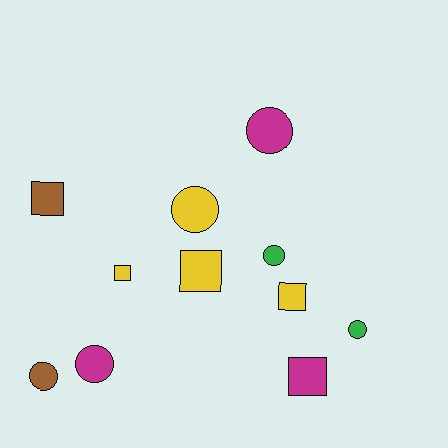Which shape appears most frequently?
Circle, with 6 objects.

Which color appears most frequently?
Yellow, with 4 objects.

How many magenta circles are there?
There are 2 magenta circles.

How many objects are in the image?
There are 11 objects.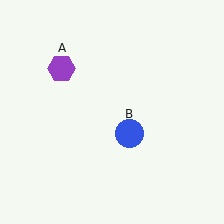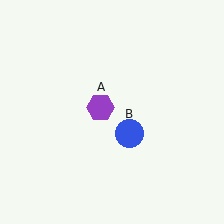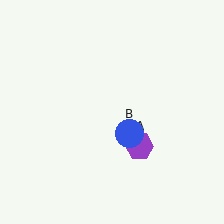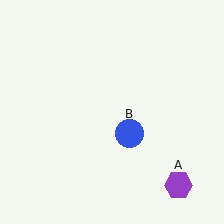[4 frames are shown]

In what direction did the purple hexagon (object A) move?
The purple hexagon (object A) moved down and to the right.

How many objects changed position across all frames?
1 object changed position: purple hexagon (object A).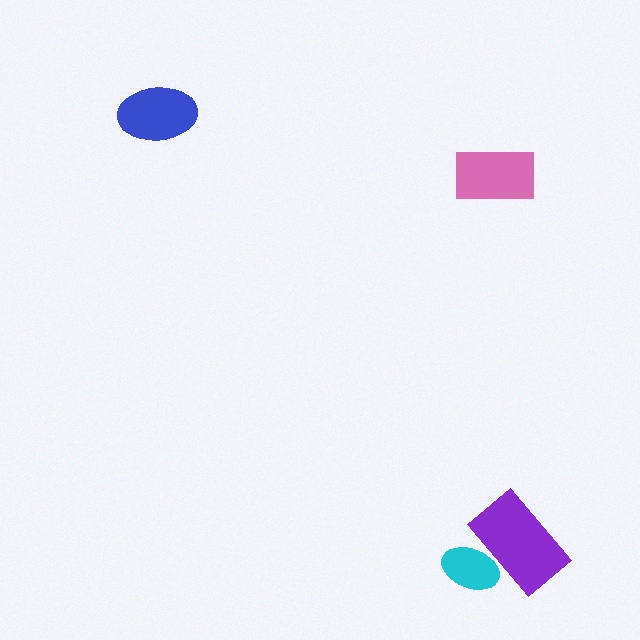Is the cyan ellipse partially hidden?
Yes, it is partially covered by another shape.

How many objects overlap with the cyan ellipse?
1 object overlaps with the cyan ellipse.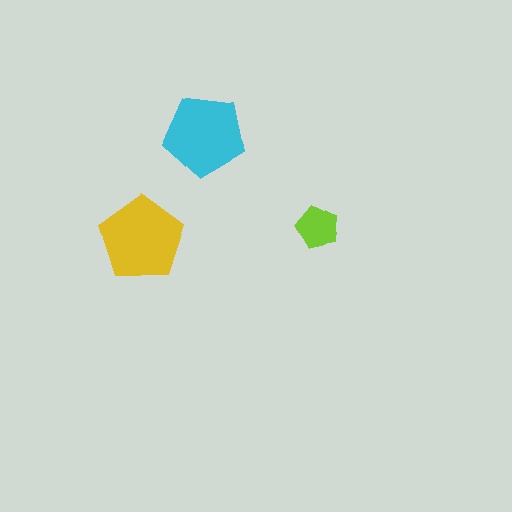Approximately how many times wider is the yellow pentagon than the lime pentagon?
About 2 times wider.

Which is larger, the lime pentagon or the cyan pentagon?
The cyan one.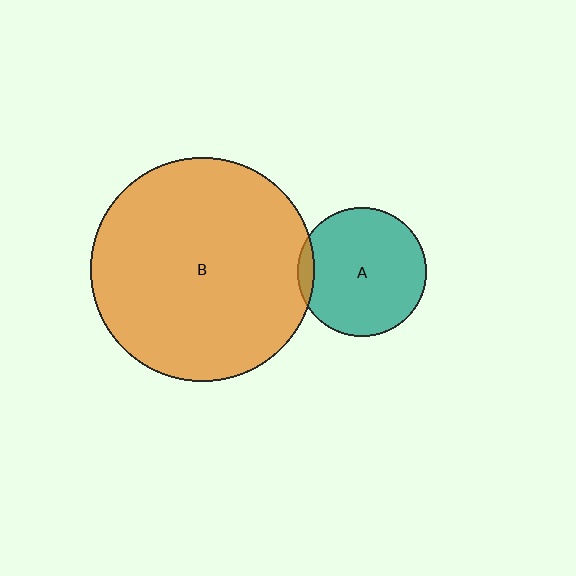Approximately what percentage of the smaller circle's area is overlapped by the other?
Approximately 5%.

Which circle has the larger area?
Circle B (orange).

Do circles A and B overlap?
Yes.